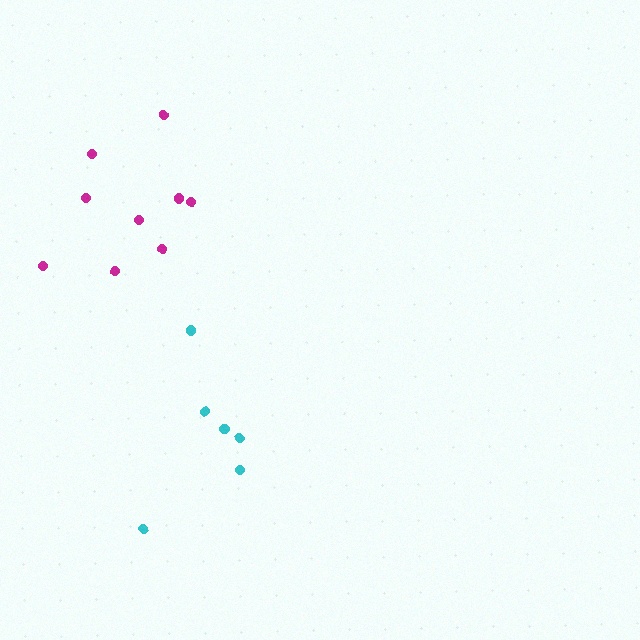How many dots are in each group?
Group 1: 9 dots, Group 2: 6 dots (15 total).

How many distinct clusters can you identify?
There are 2 distinct clusters.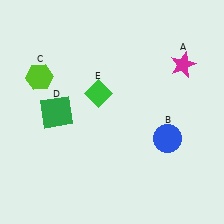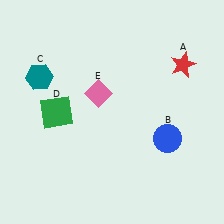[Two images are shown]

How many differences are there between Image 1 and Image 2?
There are 3 differences between the two images.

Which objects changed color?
A changed from magenta to red. C changed from lime to teal. E changed from green to pink.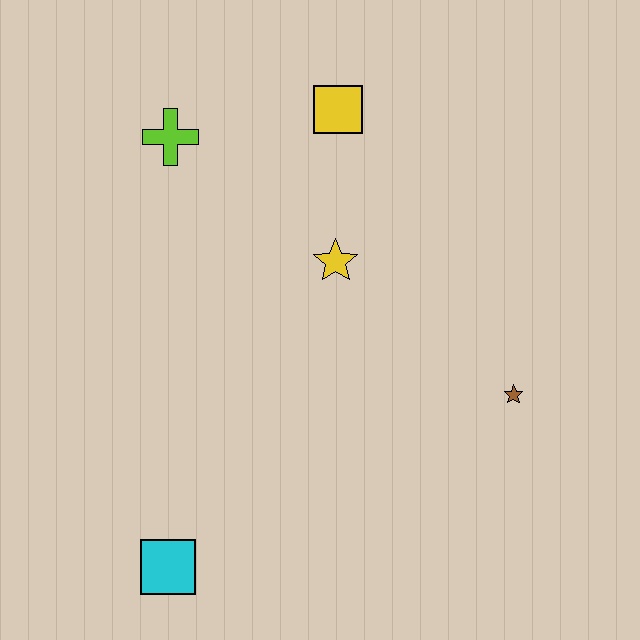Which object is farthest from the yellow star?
The cyan square is farthest from the yellow star.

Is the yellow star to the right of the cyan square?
Yes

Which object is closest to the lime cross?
The yellow square is closest to the lime cross.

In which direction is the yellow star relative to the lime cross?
The yellow star is to the right of the lime cross.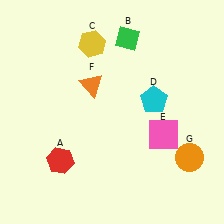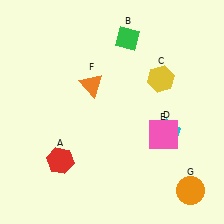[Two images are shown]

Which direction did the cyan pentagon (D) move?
The cyan pentagon (D) moved down.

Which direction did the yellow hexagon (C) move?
The yellow hexagon (C) moved right.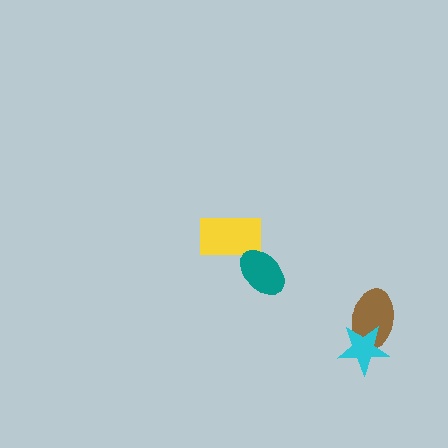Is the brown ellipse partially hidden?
Yes, it is partially covered by another shape.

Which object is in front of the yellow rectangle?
The teal ellipse is in front of the yellow rectangle.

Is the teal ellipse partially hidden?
No, no other shape covers it.